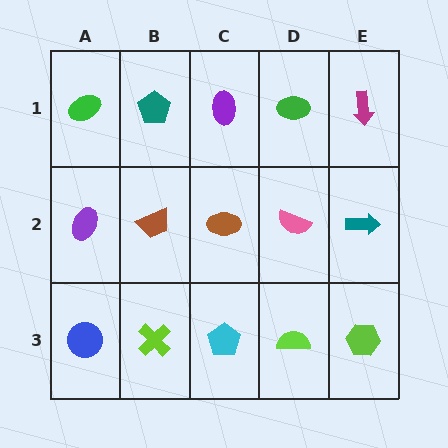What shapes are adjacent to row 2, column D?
A green ellipse (row 1, column D), a lime semicircle (row 3, column D), a brown ellipse (row 2, column C), a teal arrow (row 2, column E).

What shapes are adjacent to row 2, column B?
A teal pentagon (row 1, column B), a lime cross (row 3, column B), a purple ellipse (row 2, column A), a brown ellipse (row 2, column C).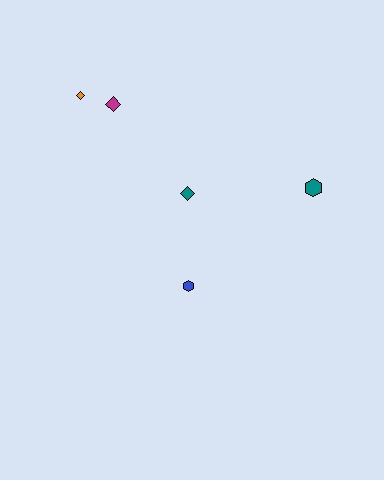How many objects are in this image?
There are 5 objects.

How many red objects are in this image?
There are no red objects.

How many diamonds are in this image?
There are 3 diamonds.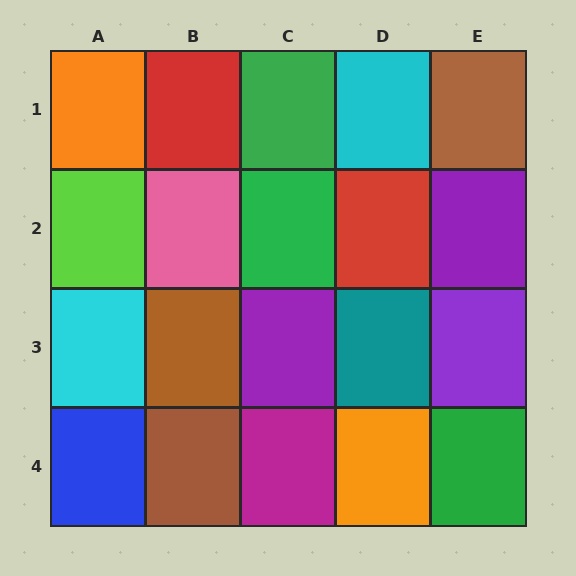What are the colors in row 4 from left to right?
Blue, brown, magenta, orange, green.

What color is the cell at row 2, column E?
Purple.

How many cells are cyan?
2 cells are cyan.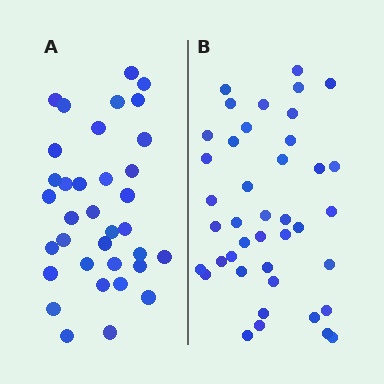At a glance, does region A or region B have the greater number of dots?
Region B (the right region) has more dots.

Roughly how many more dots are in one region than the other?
Region B has about 6 more dots than region A.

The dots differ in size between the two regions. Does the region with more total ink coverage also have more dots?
No. Region A has more total ink coverage because its dots are larger, but region B actually contains more individual dots. Total area can be misleading — the number of items is what matters here.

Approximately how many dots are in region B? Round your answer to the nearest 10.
About 40 dots. (The exact count is 41, which rounds to 40.)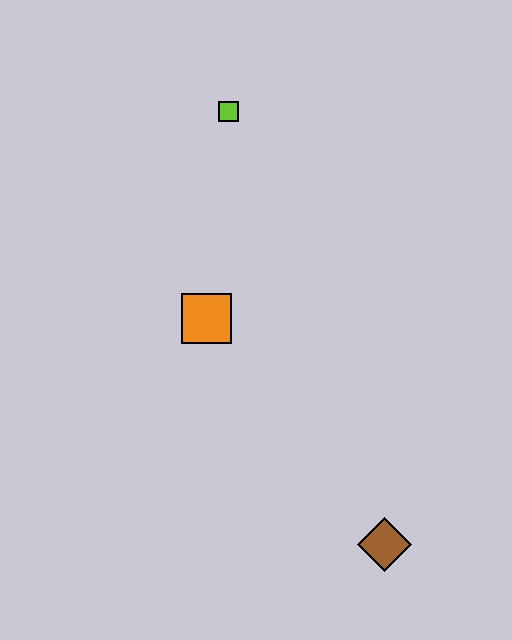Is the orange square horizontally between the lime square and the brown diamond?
No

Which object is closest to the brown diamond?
The orange square is closest to the brown diamond.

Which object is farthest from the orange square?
The brown diamond is farthest from the orange square.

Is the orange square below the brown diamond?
No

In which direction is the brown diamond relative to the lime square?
The brown diamond is below the lime square.